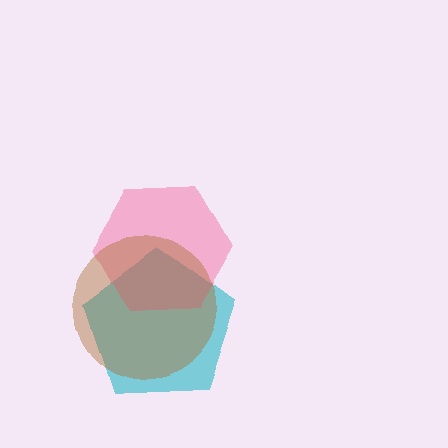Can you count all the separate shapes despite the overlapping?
Yes, there are 3 separate shapes.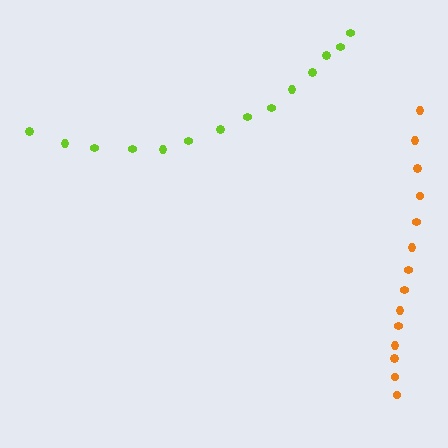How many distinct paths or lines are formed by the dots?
There are 2 distinct paths.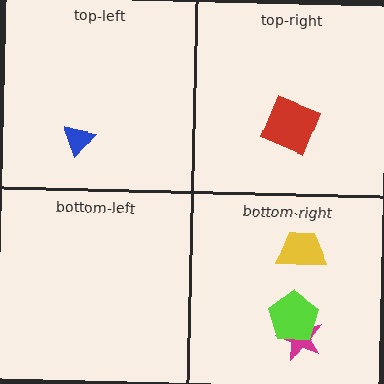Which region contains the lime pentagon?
The bottom-right region.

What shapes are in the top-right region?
The red square.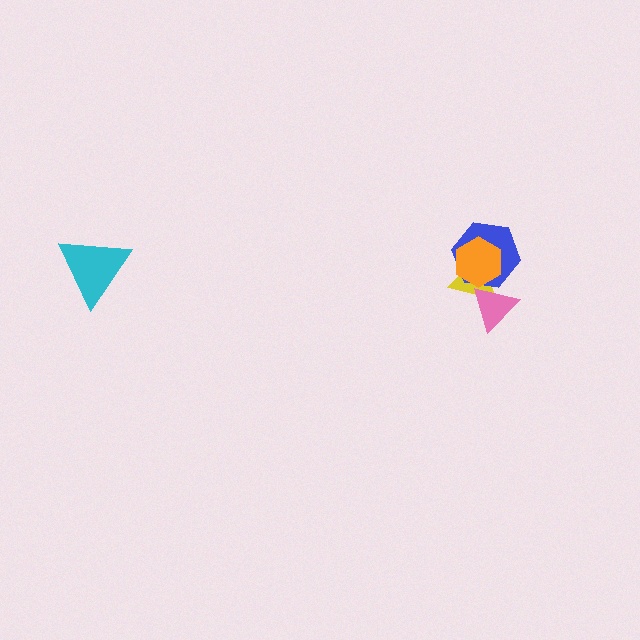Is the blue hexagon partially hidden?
Yes, it is partially covered by another shape.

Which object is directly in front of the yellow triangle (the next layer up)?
The blue hexagon is directly in front of the yellow triangle.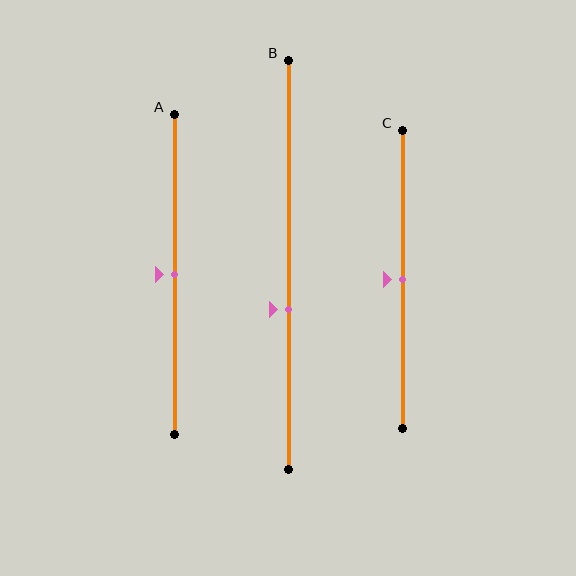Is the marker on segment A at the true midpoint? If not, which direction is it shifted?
Yes, the marker on segment A is at the true midpoint.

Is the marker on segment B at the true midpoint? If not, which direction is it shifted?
No, the marker on segment B is shifted downward by about 11% of the segment length.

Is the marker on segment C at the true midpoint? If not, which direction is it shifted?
Yes, the marker on segment C is at the true midpoint.